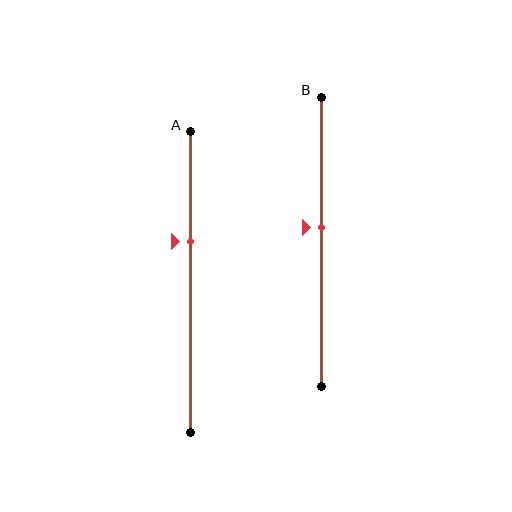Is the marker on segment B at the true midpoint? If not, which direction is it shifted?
No, the marker on segment B is shifted upward by about 5% of the segment length.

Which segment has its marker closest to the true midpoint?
Segment B has its marker closest to the true midpoint.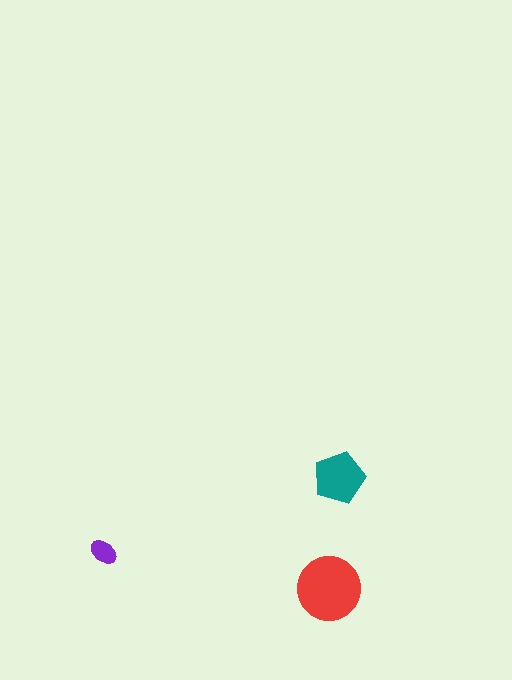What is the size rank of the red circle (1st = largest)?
1st.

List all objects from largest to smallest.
The red circle, the teal pentagon, the purple ellipse.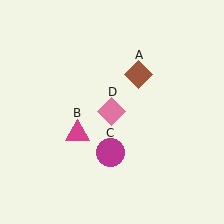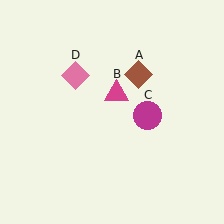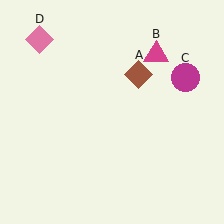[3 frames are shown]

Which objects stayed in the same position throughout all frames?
Brown diamond (object A) remained stationary.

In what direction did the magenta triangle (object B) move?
The magenta triangle (object B) moved up and to the right.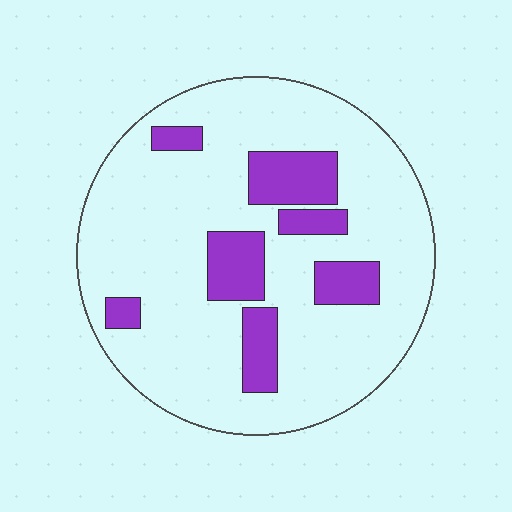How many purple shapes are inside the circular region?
7.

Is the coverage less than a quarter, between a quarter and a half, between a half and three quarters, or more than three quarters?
Less than a quarter.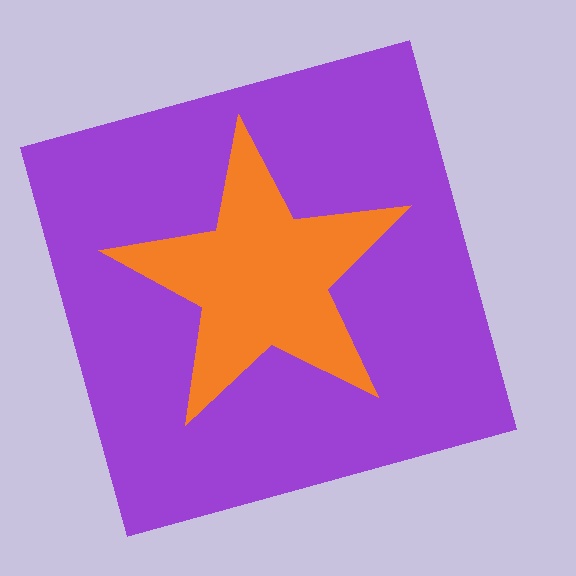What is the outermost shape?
The purple square.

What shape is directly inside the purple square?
The orange star.